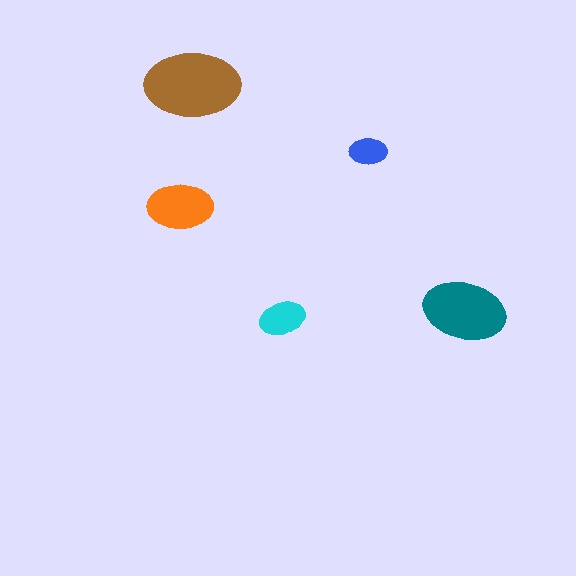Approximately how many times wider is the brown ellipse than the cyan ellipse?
About 2 times wider.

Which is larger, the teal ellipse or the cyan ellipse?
The teal one.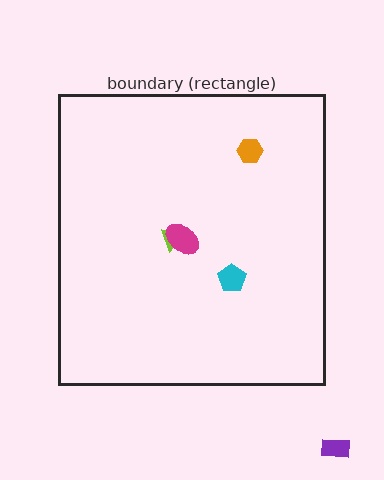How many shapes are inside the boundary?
4 inside, 1 outside.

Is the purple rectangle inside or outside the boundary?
Outside.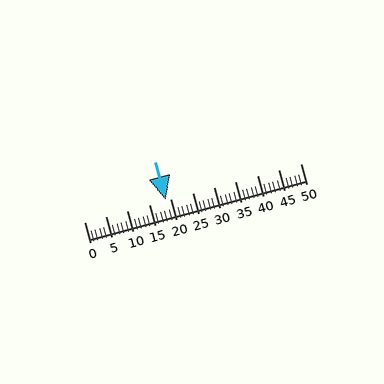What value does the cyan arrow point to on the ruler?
The cyan arrow points to approximately 19.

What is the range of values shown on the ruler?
The ruler shows values from 0 to 50.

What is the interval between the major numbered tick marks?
The major tick marks are spaced 5 units apart.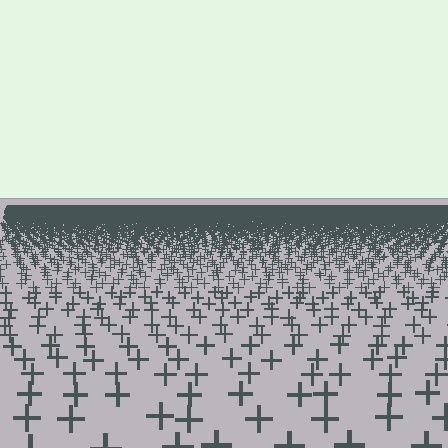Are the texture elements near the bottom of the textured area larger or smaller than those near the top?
Larger. Near the bottom, elements are closer to the viewer and appear at a bigger on-screen size.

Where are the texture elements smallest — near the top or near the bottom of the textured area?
Near the top.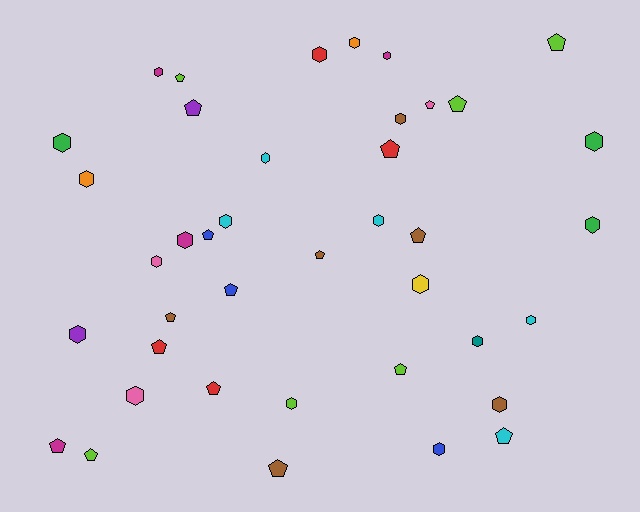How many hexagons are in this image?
There are 22 hexagons.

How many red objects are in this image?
There are 4 red objects.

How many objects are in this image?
There are 40 objects.